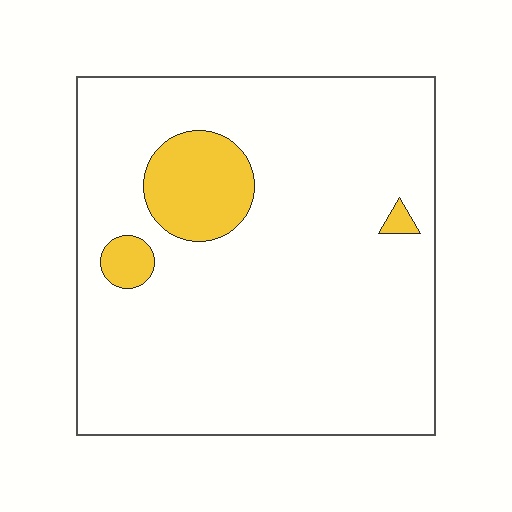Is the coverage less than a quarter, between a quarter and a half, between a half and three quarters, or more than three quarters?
Less than a quarter.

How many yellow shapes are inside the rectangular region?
3.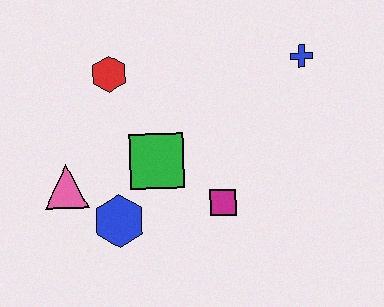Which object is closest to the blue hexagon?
The pink triangle is closest to the blue hexagon.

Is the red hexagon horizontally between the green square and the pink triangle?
Yes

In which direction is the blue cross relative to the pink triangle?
The blue cross is to the right of the pink triangle.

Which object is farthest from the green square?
The blue cross is farthest from the green square.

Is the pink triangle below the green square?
Yes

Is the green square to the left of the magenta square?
Yes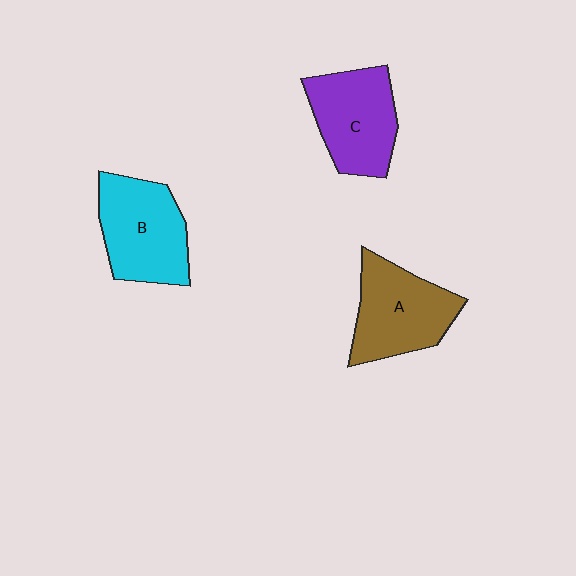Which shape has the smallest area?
Shape C (purple).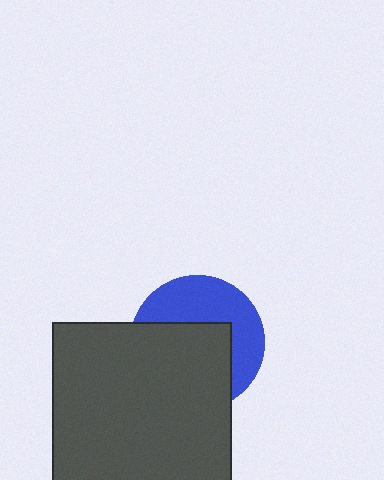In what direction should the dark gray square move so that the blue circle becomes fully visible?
The dark gray square should move toward the lower-left. That is the shortest direction to clear the overlap and leave the blue circle fully visible.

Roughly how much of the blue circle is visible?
A small part of it is visible (roughly 45%).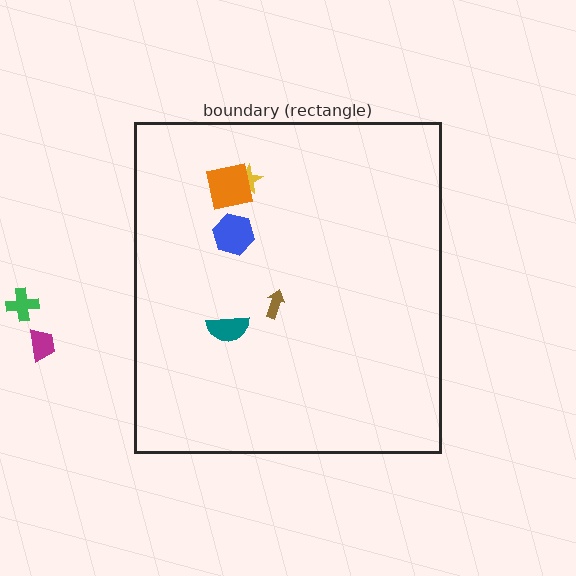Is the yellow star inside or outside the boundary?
Inside.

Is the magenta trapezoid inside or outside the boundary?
Outside.